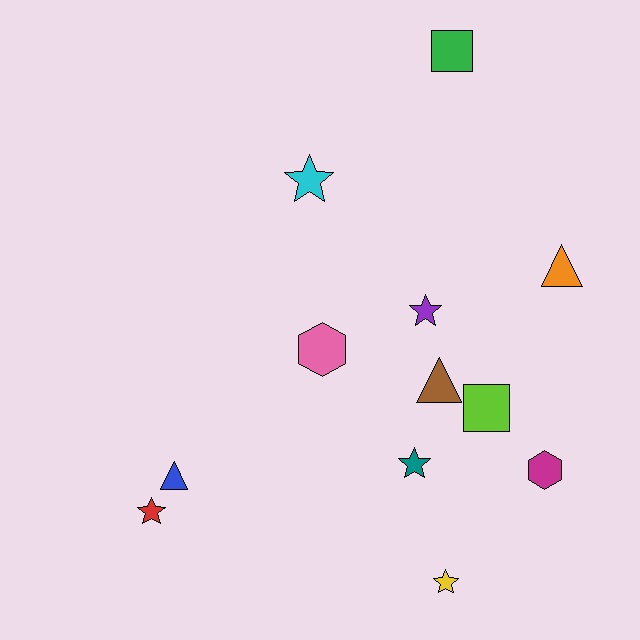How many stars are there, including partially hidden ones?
There are 5 stars.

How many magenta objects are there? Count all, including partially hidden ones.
There is 1 magenta object.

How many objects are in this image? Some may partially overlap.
There are 12 objects.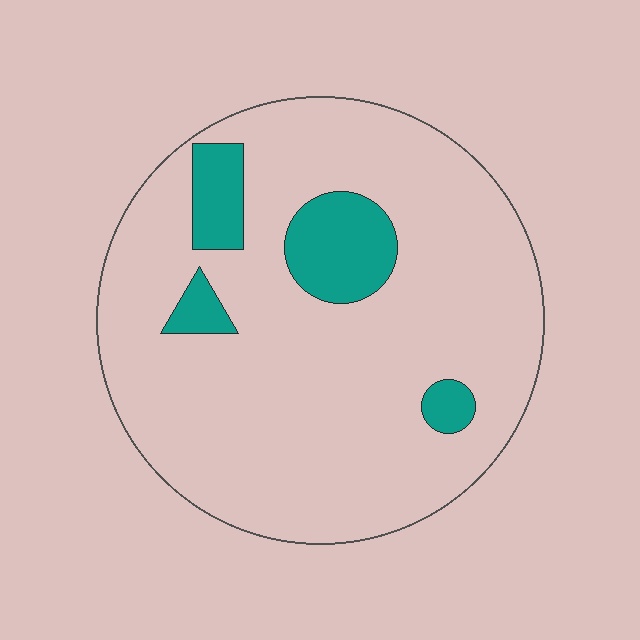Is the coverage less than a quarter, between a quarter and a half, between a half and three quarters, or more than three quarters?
Less than a quarter.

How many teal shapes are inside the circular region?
4.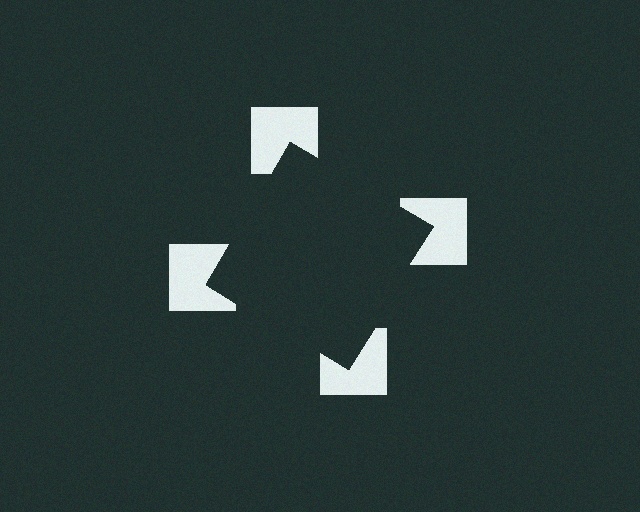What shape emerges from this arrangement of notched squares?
An illusory square — its edges are inferred from the aligned wedge cuts in the notched squares, not physically drawn.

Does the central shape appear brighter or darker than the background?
It typically appears slightly darker than the background, even though no actual brightness change is drawn.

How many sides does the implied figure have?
4 sides.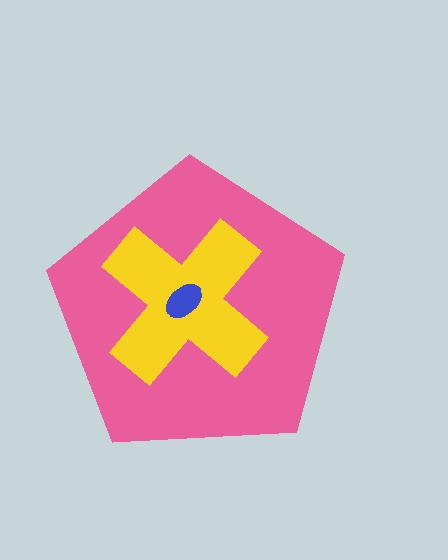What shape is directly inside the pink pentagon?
The yellow cross.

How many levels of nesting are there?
3.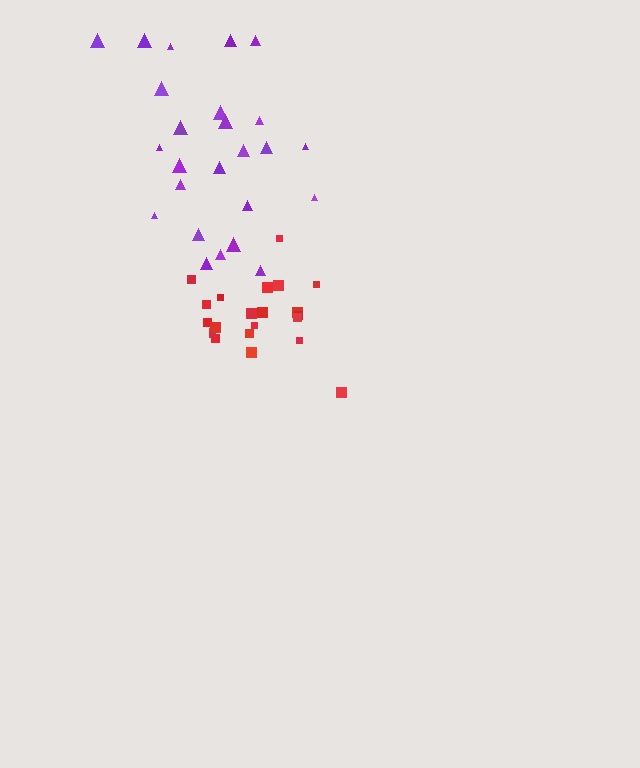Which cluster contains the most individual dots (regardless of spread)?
Purple (25).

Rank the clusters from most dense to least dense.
red, purple.